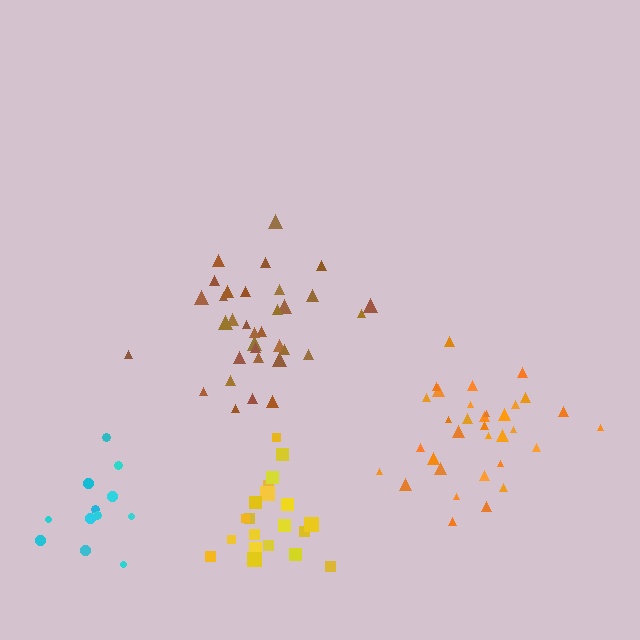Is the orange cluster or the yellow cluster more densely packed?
Orange.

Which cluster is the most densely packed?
Orange.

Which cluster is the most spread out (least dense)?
Cyan.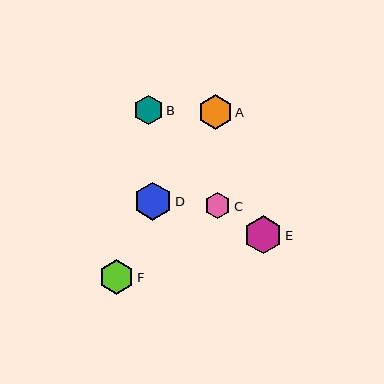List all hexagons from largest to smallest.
From largest to smallest: D, E, F, A, B, C.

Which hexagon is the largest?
Hexagon D is the largest with a size of approximately 38 pixels.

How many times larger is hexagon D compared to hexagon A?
Hexagon D is approximately 1.1 times the size of hexagon A.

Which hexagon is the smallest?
Hexagon C is the smallest with a size of approximately 26 pixels.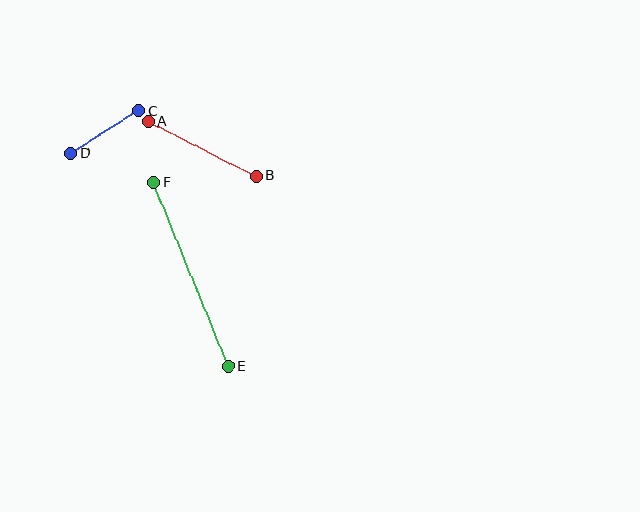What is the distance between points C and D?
The distance is approximately 80 pixels.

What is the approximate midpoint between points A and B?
The midpoint is at approximately (202, 149) pixels.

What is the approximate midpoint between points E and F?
The midpoint is at approximately (191, 274) pixels.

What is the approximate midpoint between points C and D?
The midpoint is at approximately (105, 132) pixels.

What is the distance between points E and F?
The distance is approximately 198 pixels.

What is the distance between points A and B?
The distance is approximately 120 pixels.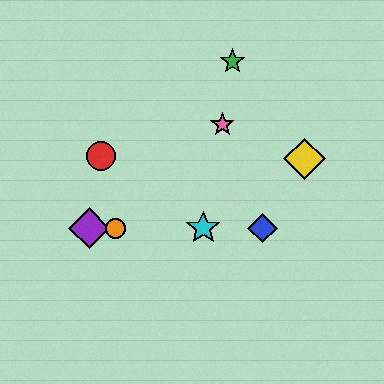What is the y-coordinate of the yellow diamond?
The yellow diamond is at y≈159.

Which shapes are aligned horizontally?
The blue diamond, the purple diamond, the orange circle, the cyan star are aligned horizontally.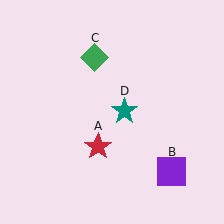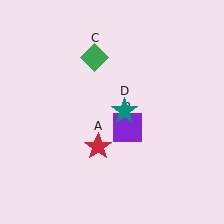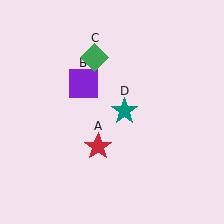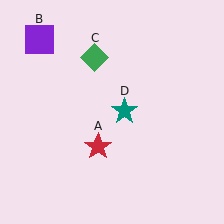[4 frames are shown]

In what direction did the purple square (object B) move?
The purple square (object B) moved up and to the left.